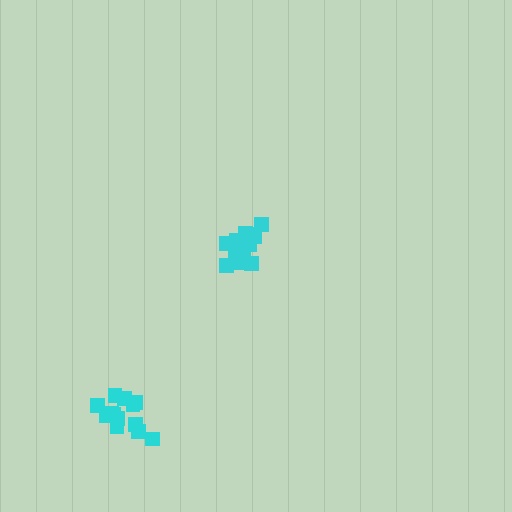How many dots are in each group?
Group 1: 14 dots, Group 2: 14 dots (28 total).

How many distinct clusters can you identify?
There are 2 distinct clusters.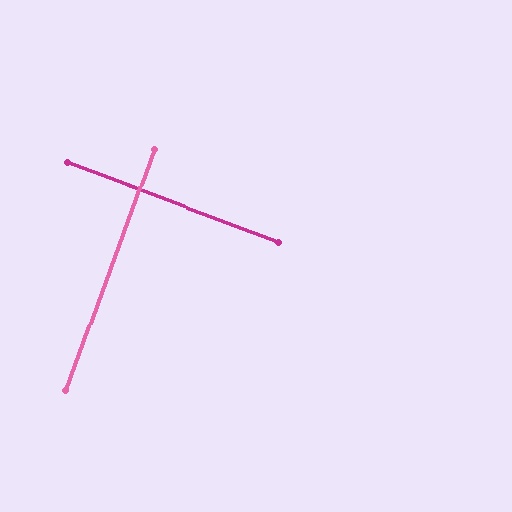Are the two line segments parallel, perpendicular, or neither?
Perpendicular — they meet at approximately 90°.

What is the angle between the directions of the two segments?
Approximately 90 degrees.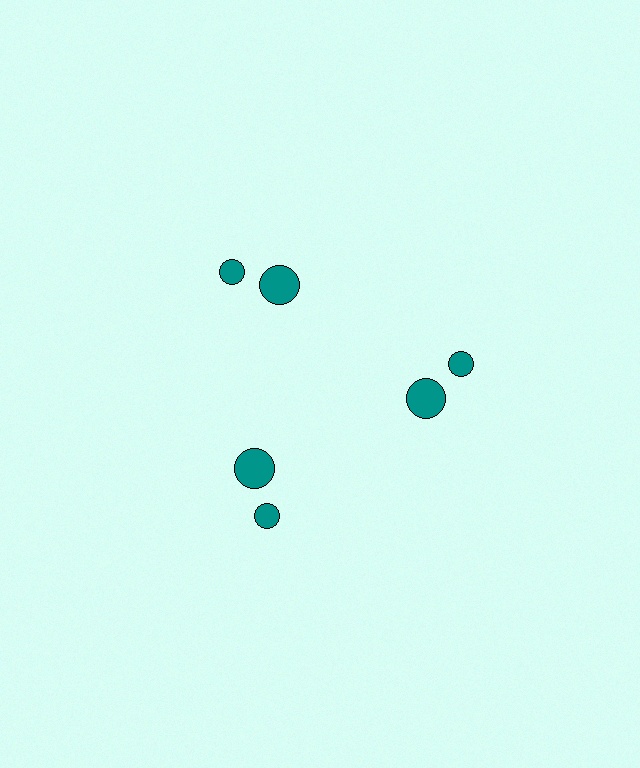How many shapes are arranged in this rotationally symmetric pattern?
There are 6 shapes, arranged in 3 groups of 2.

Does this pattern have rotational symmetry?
Yes, this pattern has 3-fold rotational symmetry. It looks the same after rotating 120 degrees around the center.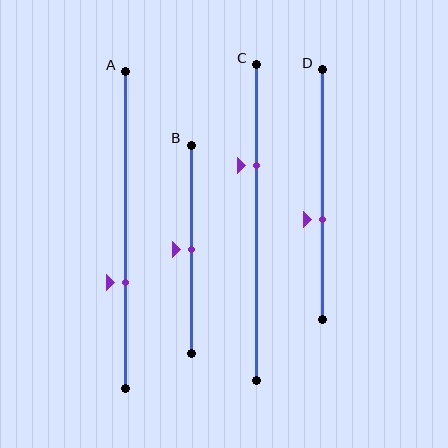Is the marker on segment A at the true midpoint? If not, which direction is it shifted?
No, the marker on segment A is shifted downward by about 17% of the segment length.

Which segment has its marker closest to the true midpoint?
Segment B has its marker closest to the true midpoint.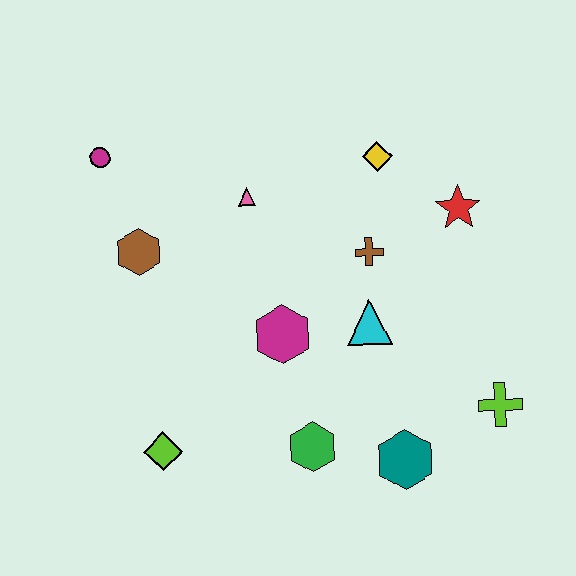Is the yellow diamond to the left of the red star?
Yes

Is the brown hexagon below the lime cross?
No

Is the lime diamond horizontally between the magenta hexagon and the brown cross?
No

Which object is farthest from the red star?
The lime diamond is farthest from the red star.